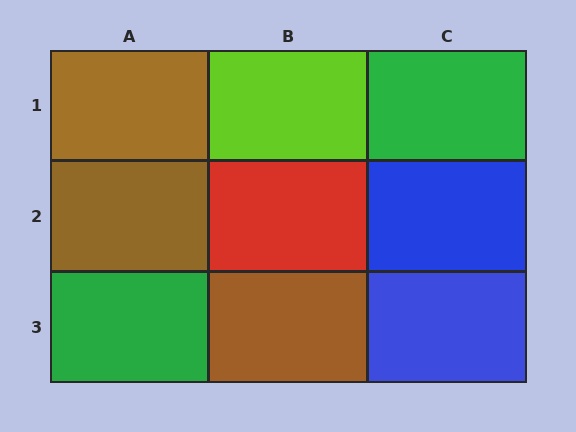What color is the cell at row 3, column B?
Brown.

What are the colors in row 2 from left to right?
Brown, red, blue.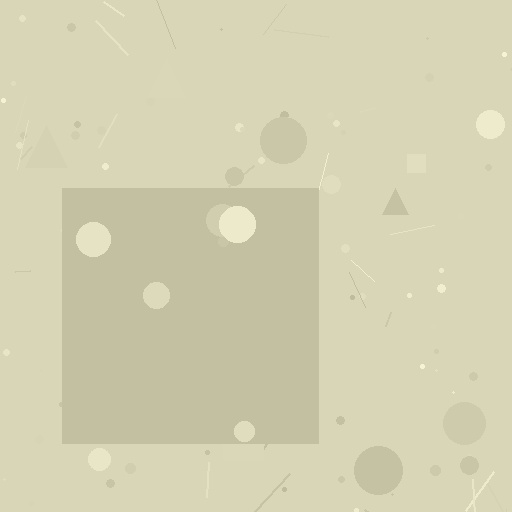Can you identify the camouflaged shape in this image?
The camouflaged shape is a square.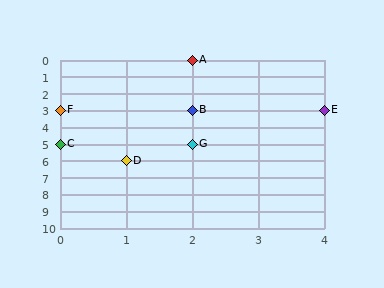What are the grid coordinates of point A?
Point A is at grid coordinates (2, 0).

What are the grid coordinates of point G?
Point G is at grid coordinates (2, 5).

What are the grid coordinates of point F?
Point F is at grid coordinates (0, 3).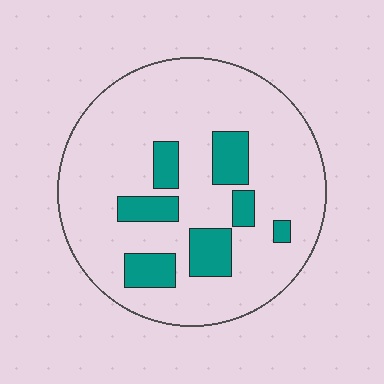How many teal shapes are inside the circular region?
7.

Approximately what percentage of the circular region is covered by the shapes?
Approximately 20%.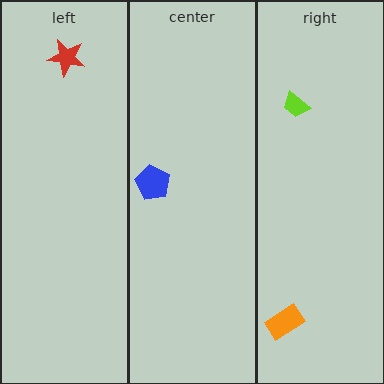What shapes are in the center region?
The blue pentagon.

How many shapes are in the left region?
1.